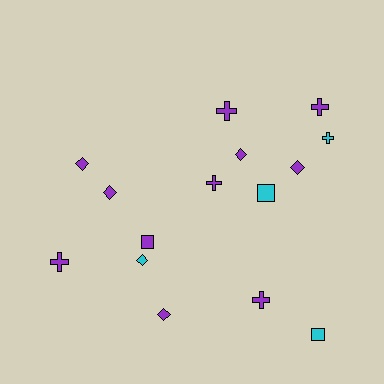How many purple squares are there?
There is 1 purple square.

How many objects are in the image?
There are 15 objects.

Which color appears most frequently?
Purple, with 11 objects.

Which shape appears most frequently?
Diamond, with 6 objects.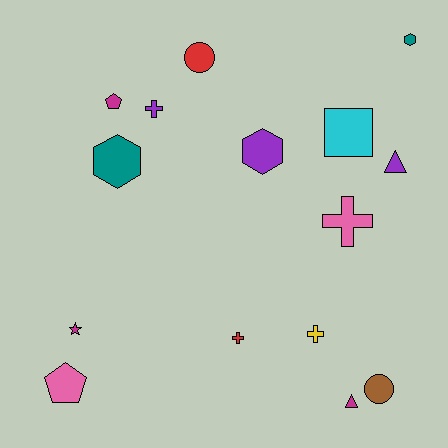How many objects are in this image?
There are 15 objects.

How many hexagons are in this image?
There are 3 hexagons.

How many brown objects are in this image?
There is 1 brown object.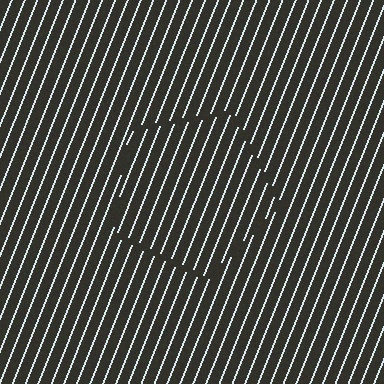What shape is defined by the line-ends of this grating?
An illusory pentagon. The interior of the shape contains the same grating, shifted by half a period — the contour is defined by the phase discontinuity where line-ends from the inner and outer gratings abut.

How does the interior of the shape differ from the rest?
The interior of the shape contains the same grating, shifted by half a period — the contour is defined by the phase discontinuity where line-ends from the inner and outer gratings abut.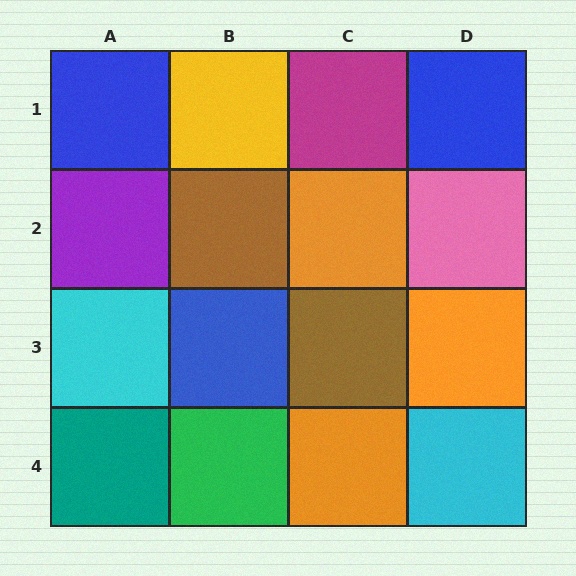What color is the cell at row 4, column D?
Cyan.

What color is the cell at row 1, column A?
Blue.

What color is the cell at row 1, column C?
Magenta.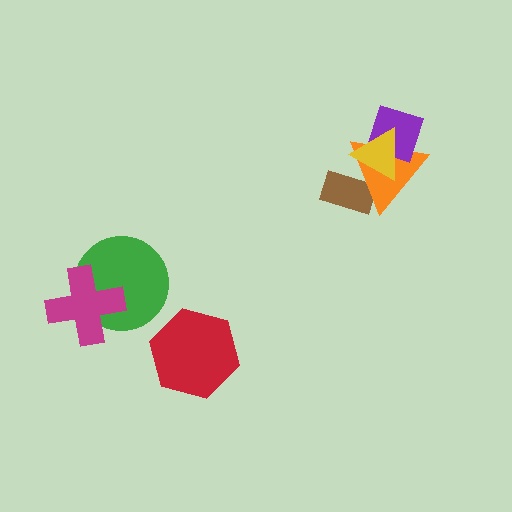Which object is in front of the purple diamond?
The yellow triangle is in front of the purple diamond.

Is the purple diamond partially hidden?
Yes, it is partially covered by another shape.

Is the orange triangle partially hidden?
Yes, it is partially covered by another shape.